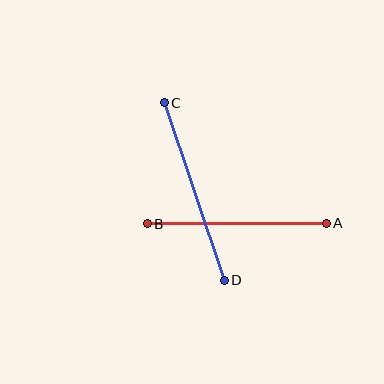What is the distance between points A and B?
The distance is approximately 179 pixels.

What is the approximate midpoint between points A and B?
The midpoint is at approximately (237, 224) pixels.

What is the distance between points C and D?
The distance is approximately 188 pixels.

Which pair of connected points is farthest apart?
Points C and D are farthest apart.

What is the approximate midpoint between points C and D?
The midpoint is at approximately (194, 192) pixels.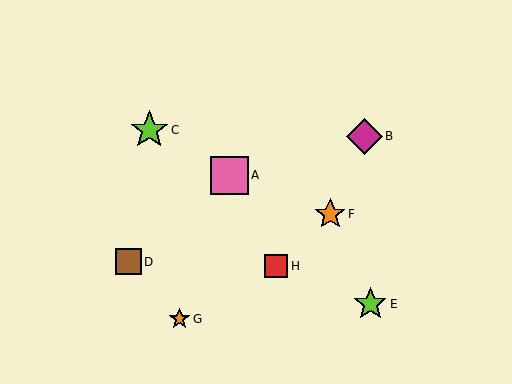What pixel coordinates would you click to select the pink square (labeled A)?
Click at (229, 175) to select the pink square A.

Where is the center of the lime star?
The center of the lime star is at (370, 304).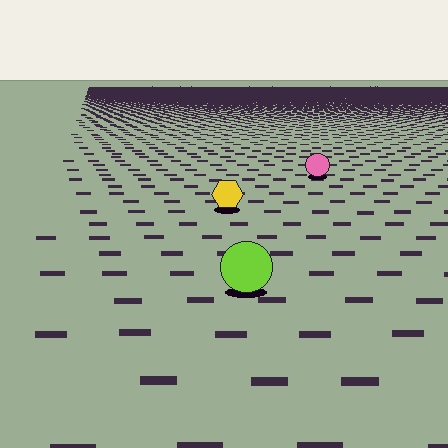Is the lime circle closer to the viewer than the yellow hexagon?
Yes. The lime circle is closer — you can tell from the texture gradient: the ground texture is coarser near it.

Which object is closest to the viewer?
The lime circle is closest. The texture marks near it are larger and more spread out.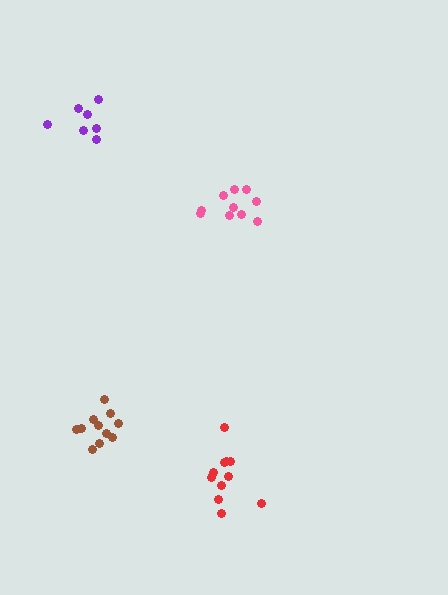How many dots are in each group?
Group 1: 7 dots, Group 2: 10 dots, Group 3: 11 dots, Group 4: 11 dots (39 total).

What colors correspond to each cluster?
The clusters are colored: purple, pink, brown, red.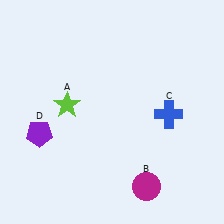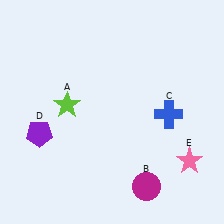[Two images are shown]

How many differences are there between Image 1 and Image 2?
There is 1 difference between the two images.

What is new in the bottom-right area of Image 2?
A pink star (E) was added in the bottom-right area of Image 2.